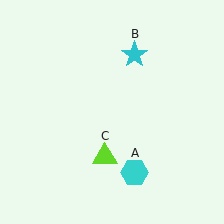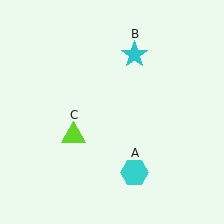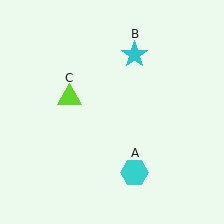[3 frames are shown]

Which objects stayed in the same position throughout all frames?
Cyan hexagon (object A) and cyan star (object B) remained stationary.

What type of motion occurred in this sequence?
The lime triangle (object C) rotated clockwise around the center of the scene.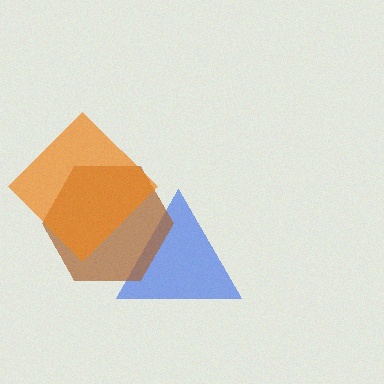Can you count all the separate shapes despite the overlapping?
Yes, there are 3 separate shapes.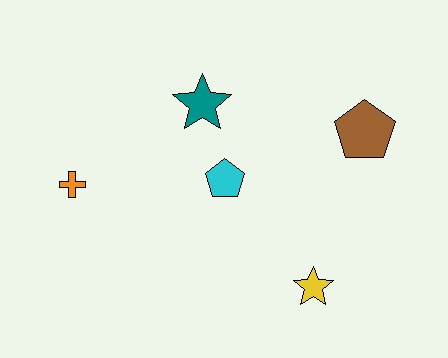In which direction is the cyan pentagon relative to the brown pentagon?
The cyan pentagon is to the left of the brown pentagon.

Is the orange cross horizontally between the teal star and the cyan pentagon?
No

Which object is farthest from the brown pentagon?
The orange cross is farthest from the brown pentagon.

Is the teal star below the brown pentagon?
No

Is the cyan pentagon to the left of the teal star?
No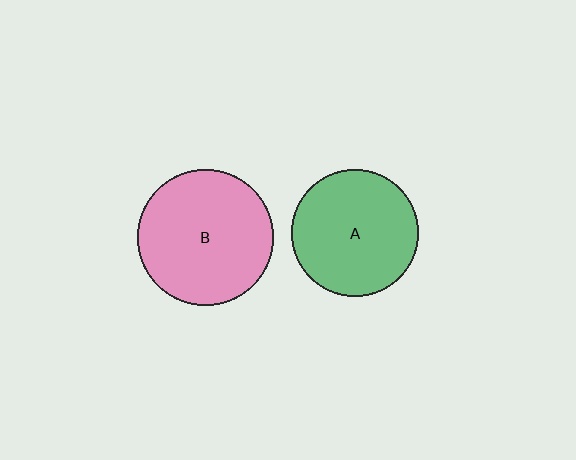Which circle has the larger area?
Circle B (pink).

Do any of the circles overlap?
No, none of the circles overlap.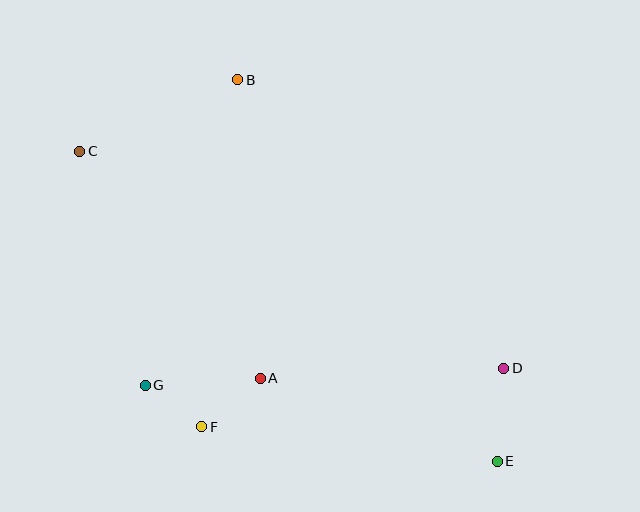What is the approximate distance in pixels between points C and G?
The distance between C and G is approximately 243 pixels.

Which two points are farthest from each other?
Points C and E are farthest from each other.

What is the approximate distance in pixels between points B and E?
The distance between B and E is approximately 461 pixels.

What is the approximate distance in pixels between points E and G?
The distance between E and G is approximately 360 pixels.